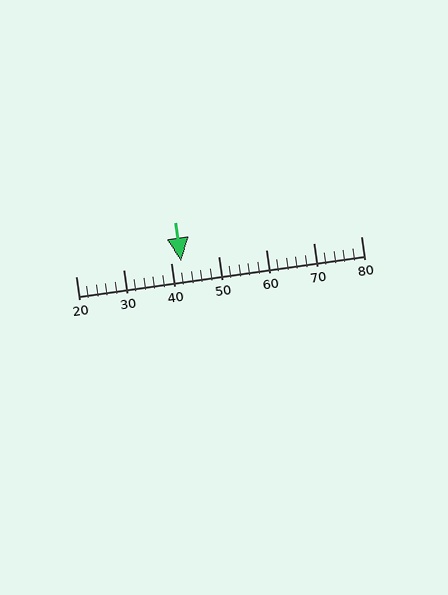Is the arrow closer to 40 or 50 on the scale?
The arrow is closer to 40.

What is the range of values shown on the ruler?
The ruler shows values from 20 to 80.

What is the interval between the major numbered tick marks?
The major tick marks are spaced 10 units apart.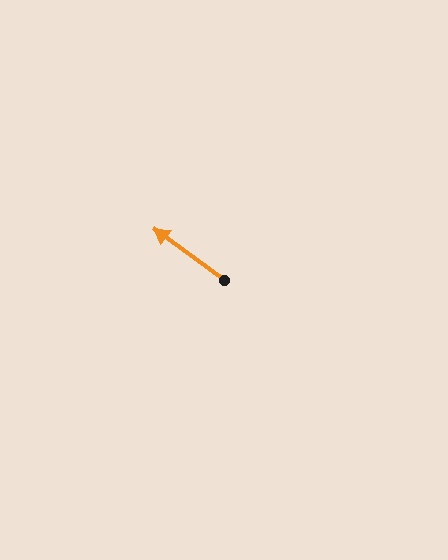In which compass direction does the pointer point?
Northwest.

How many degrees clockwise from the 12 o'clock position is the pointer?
Approximately 306 degrees.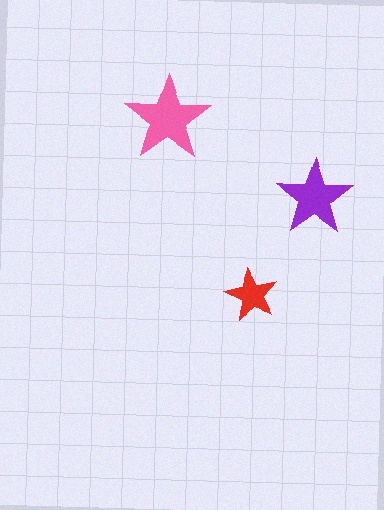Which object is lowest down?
The red star is bottommost.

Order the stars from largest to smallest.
the pink one, the purple one, the red one.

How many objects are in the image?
There are 3 objects in the image.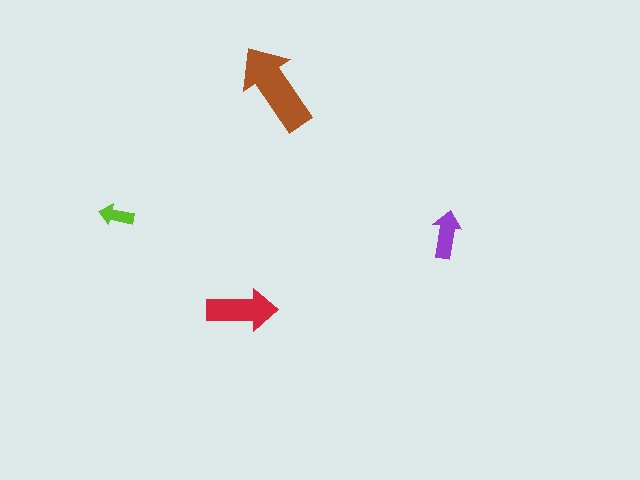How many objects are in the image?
There are 4 objects in the image.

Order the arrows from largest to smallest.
the brown one, the red one, the purple one, the lime one.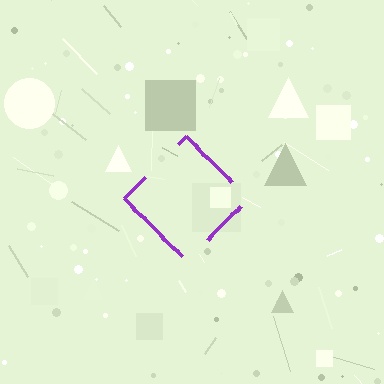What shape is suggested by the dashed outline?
The dashed outline suggests a diamond.